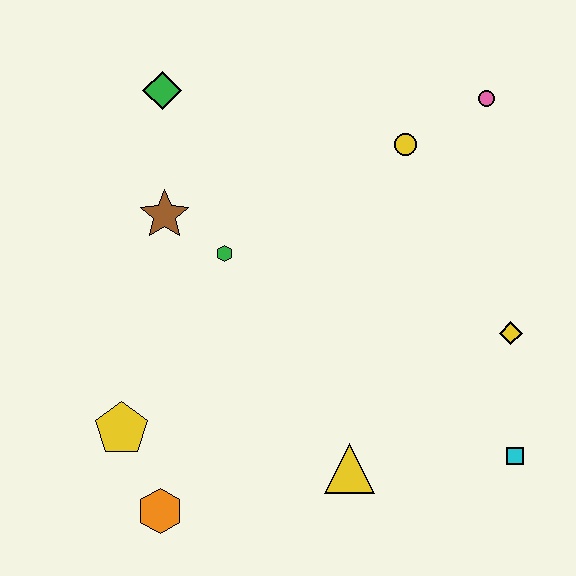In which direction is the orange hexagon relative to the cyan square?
The orange hexagon is to the left of the cyan square.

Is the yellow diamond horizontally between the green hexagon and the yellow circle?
No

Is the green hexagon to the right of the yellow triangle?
No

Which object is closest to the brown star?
The green hexagon is closest to the brown star.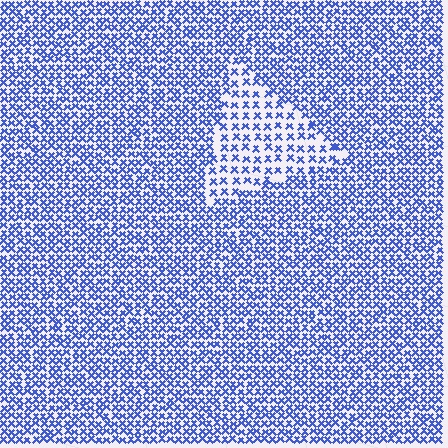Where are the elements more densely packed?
The elements are more densely packed outside the triangle boundary.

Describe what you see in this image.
The image contains small blue elements arranged at two different densities. A triangle-shaped region is visible where the elements are less densely packed than the surrounding area.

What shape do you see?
I see a triangle.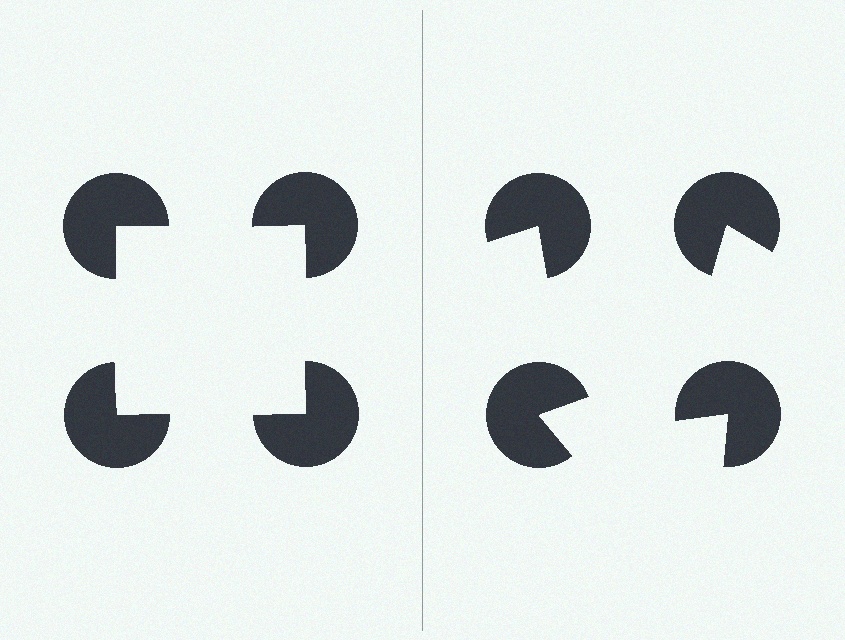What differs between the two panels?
The pac-man discs are positioned identically on both sides; only the wedge orientations differ. On the left they align to a square; on the right they are misaligned.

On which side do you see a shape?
An illusory square appears on the left side. On the right side the wedge cuts are rotated, so no coherent shape forms.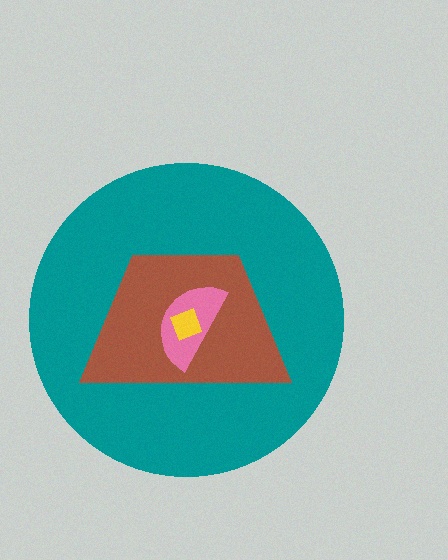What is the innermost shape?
The yellow square.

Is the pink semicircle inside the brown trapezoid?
Yes.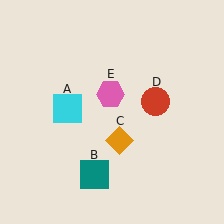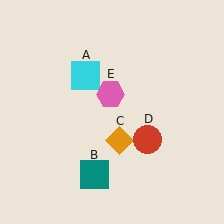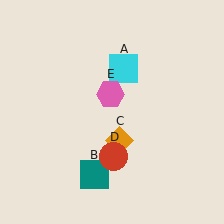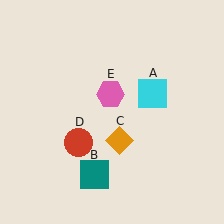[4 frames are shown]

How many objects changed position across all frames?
2 objects changed position: cyan square (object A), red circle (object D).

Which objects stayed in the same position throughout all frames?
Teal square (object B) and orange diamond (object C) and pink hexagon (object E) remained stationary.